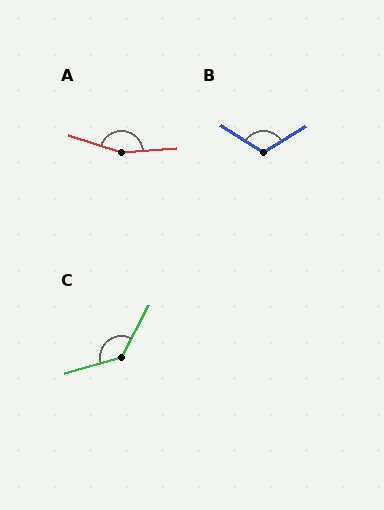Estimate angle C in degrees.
Approximately 133 degrees.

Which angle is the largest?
A, at approximately 157 degrees.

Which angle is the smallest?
B, at approximately 116 degrees.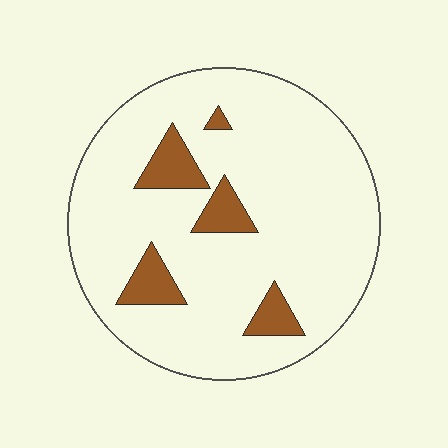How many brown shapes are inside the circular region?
5.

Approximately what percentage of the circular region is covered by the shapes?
Approximately 10%.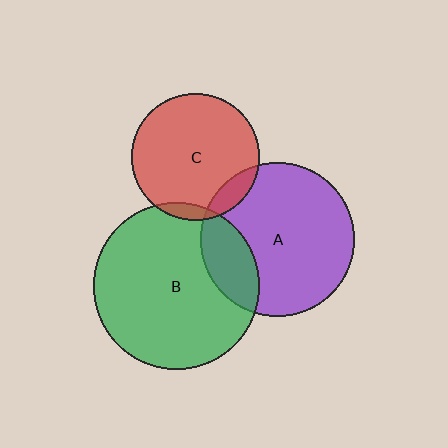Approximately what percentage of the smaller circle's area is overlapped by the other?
Approximately 10%.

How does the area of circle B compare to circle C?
Approximately 1.7 times.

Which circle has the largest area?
Circle B (green).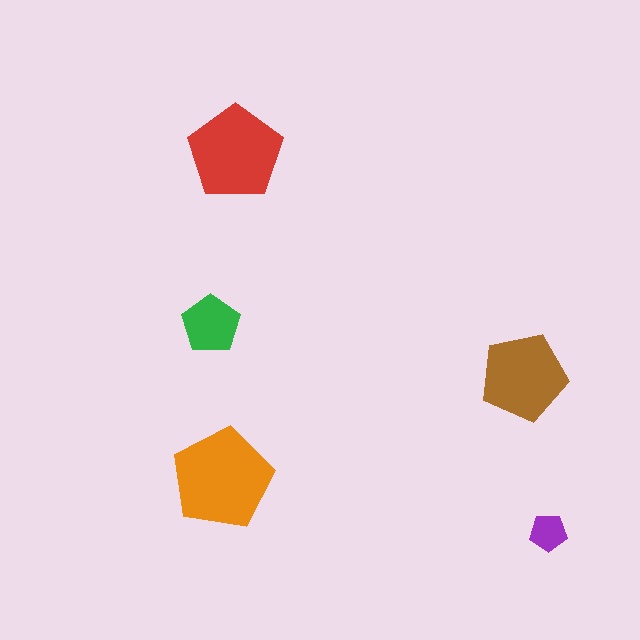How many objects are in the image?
There are 5 objects in the image.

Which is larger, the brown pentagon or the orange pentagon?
The orange one.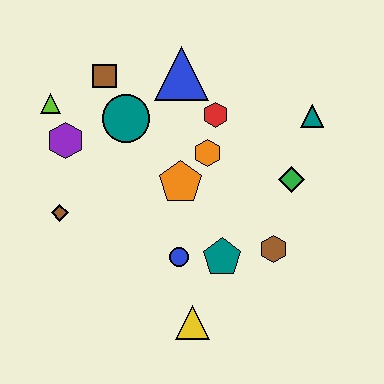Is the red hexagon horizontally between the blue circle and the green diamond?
Yes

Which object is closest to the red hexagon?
The orange hexagon is closest to the red hexagon.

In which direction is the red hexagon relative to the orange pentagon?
The red hexagon is above the orange pentagon.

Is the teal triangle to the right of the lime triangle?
Yes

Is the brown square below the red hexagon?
No